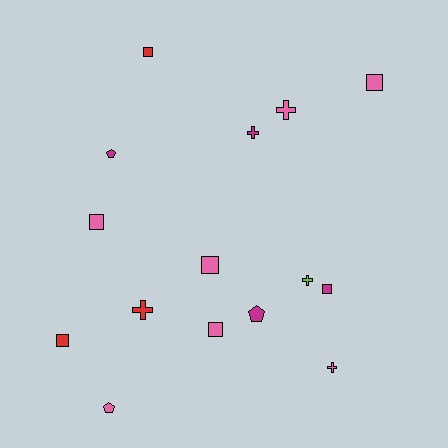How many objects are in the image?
There are 15 objects.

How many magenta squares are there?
There is 1 magenta square.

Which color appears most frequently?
Pink, with 7 objects.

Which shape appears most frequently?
Square, with 7 objects.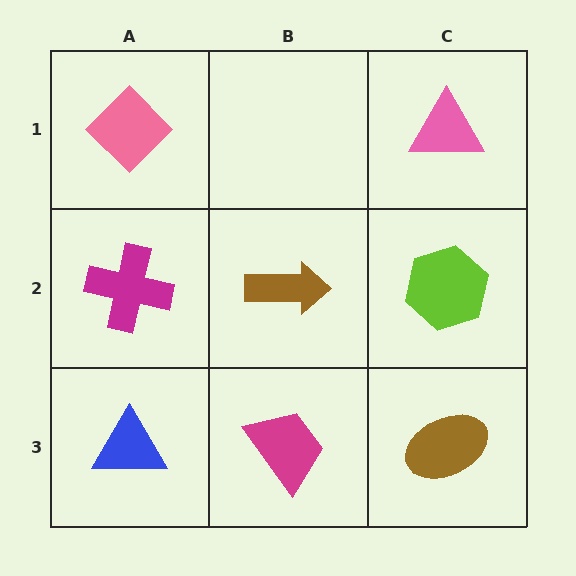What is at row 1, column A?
A pink diamond.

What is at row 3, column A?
A blue triangle.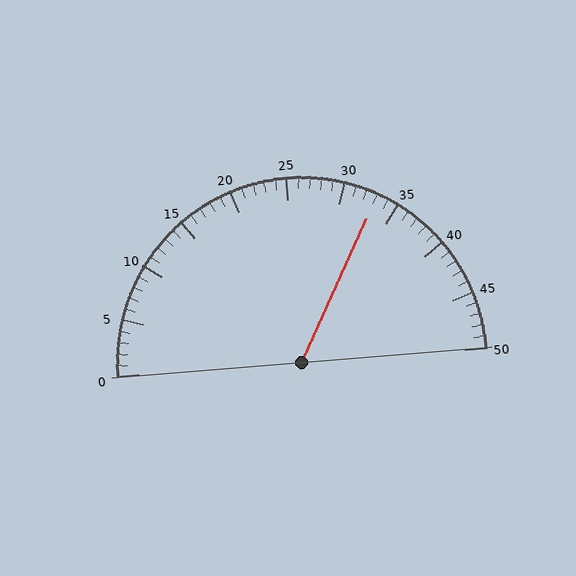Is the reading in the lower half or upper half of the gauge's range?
The reading is in the upper half of the range (0 to 50).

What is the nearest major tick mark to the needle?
The nearest major tick mark is 35.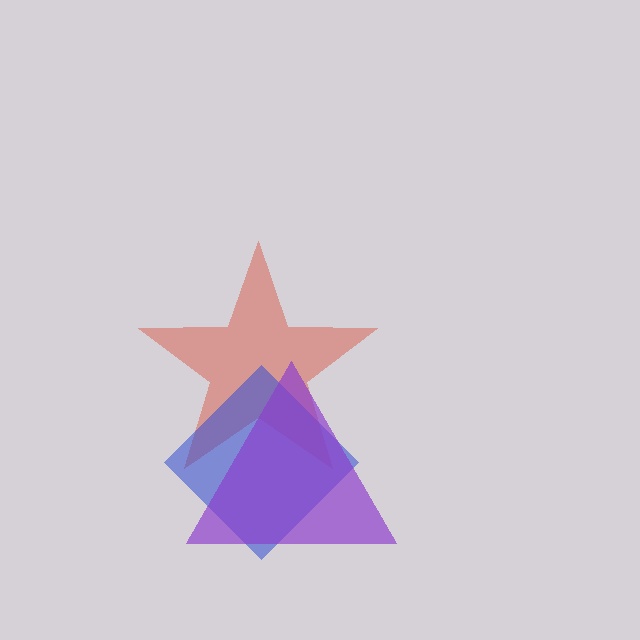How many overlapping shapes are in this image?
There are 3 overlapping shapes in the image.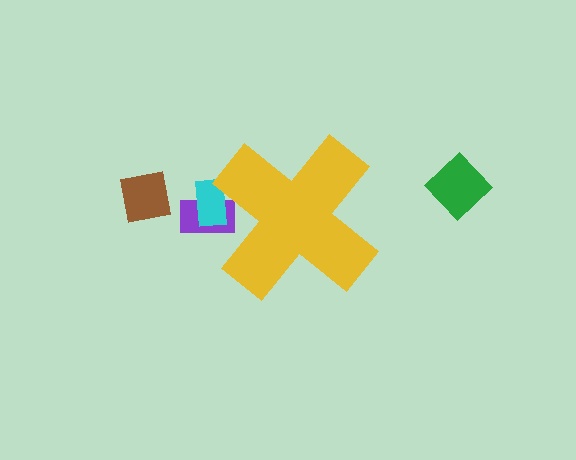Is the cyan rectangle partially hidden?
Yes, the cyan rectangle is partially hidden behind the yellow cross.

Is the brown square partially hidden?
No, the brown square is fully visible.